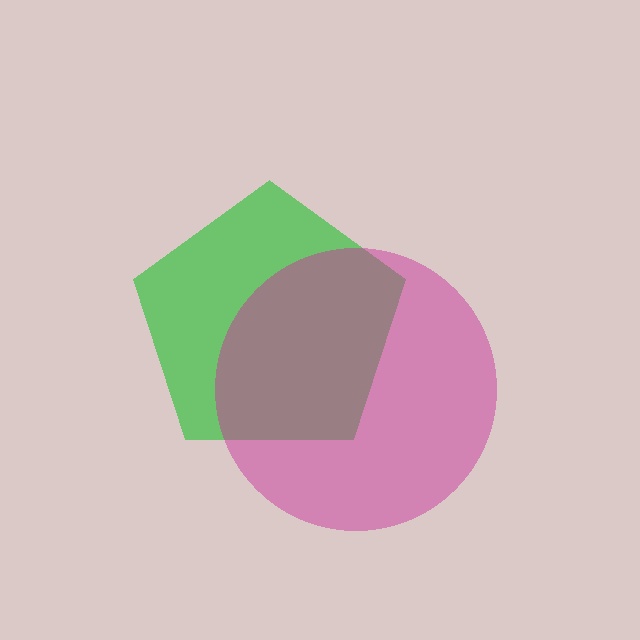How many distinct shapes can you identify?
There are 2 distinct shapes: a green pentagon, a magenta circle.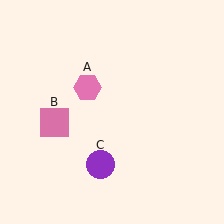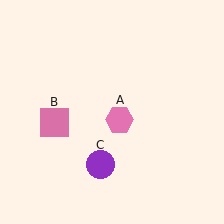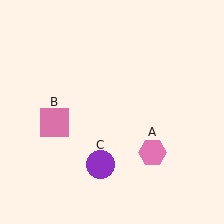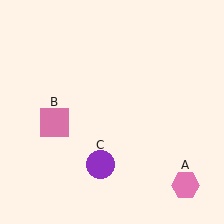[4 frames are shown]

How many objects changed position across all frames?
1 object changed position: pink hexagon (object A).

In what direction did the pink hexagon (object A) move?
The pink hexagon (object A) moved down and to the right.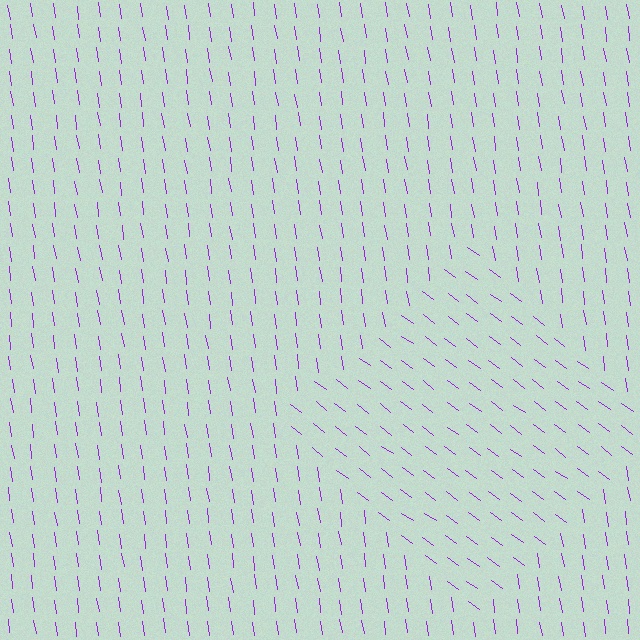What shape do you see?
I see a diamond.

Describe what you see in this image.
The image is filled with small purple line segments. A diamond region in the image has lines oriented differently from the surrounding lines, creating a visible texture boundary.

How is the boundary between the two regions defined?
The boundary is defined purely by a change in line orientation (approximately 45 degrees difference). All lines are the same color and thickness.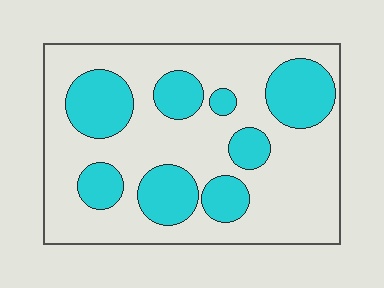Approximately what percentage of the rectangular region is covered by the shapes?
Approximately 30%.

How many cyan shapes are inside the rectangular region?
8.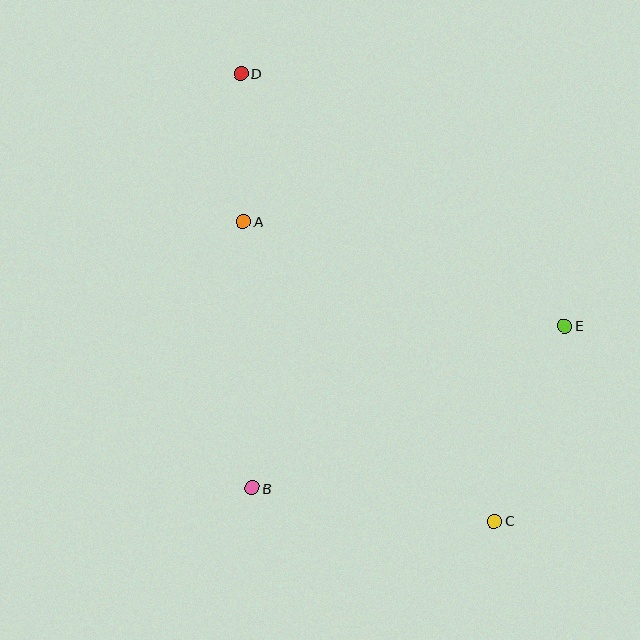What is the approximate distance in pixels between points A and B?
The distance between A and B is approximately 266 pixels.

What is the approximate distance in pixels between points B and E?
The distance between B and E is approximately 352 pixels.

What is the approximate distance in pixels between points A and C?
The distance between A and C is approximately 391 pixels.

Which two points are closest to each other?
Points A and D are closest to each other.